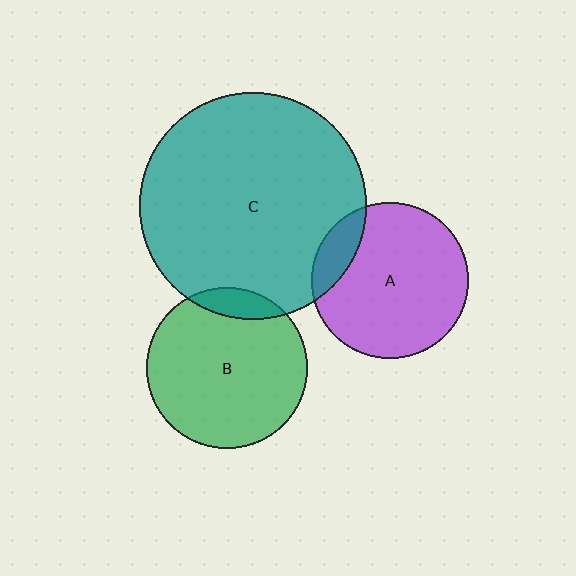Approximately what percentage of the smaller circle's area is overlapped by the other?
Approximately 10%.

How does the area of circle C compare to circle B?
Approximately 2.0 times.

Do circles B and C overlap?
Yes.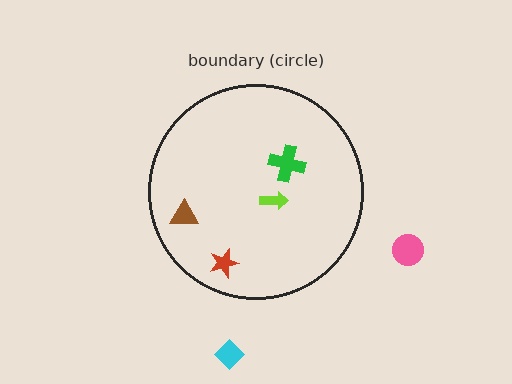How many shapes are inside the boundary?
4 inside, 2 outside.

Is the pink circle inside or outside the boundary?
Outside.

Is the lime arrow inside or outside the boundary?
Inside.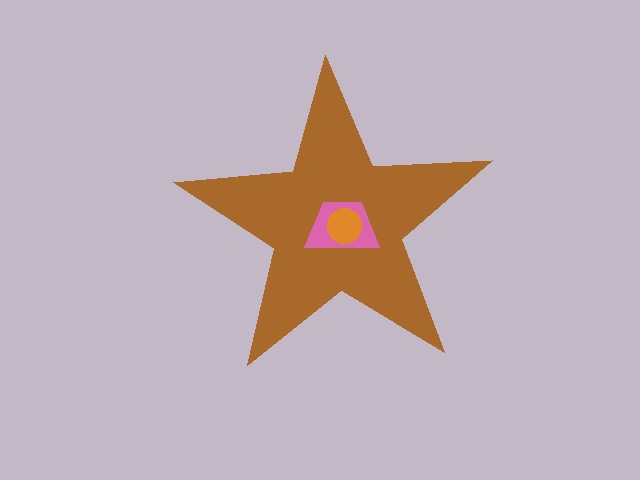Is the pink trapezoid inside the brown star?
Yes.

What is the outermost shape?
The brown star.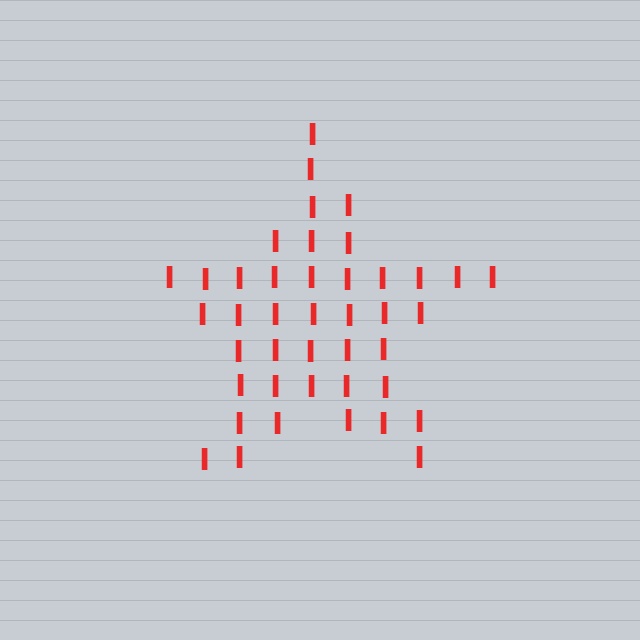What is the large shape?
The large shape is a star.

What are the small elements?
The small elements are letter I's.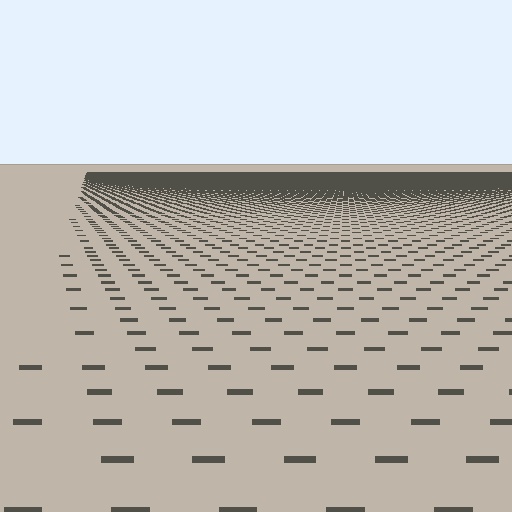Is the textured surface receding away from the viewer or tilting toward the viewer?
The surface is receding away from the viewer. Texture elements get smaller and denser toward the top.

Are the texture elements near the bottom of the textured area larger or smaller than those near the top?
Larger. Near the bottom, elements are closer to the viewer and appear at a bigger on-screen size.